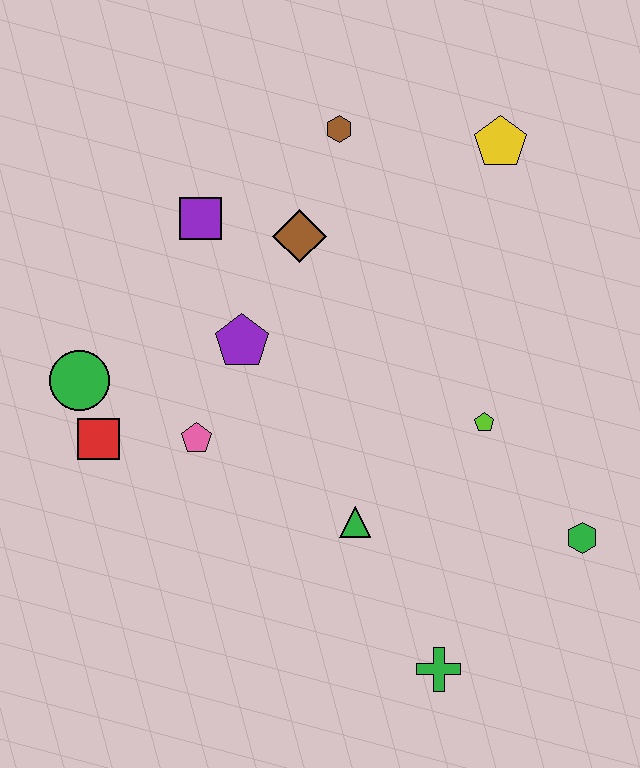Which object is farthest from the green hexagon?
The green circle is farthest from the green hexagon.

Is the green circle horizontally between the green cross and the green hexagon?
No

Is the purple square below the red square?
No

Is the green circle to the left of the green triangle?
Yes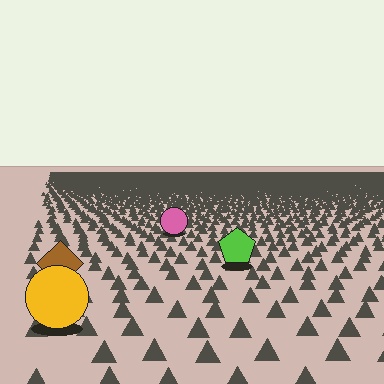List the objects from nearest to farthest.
From nearest to farthest: the yellow circle, the brown diamond, the lime pentagon, the pink circle.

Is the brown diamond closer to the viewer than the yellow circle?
No. The yellow circle is closer — you can tell from the texture gradient: the ground texture is coarser near it.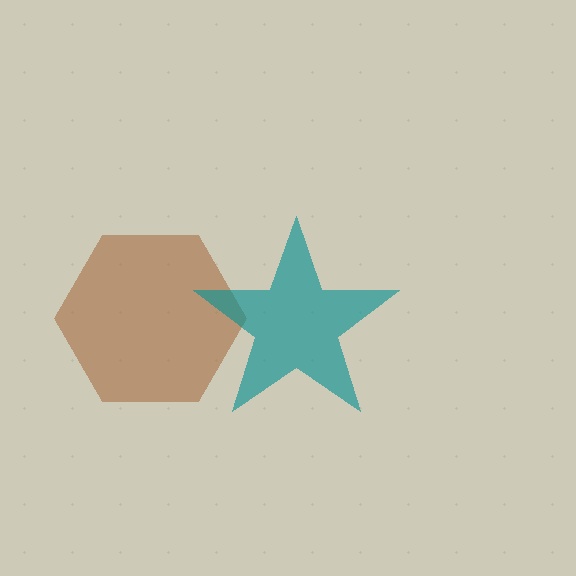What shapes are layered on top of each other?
The layered shapes are: a brown hexagon, a teal star.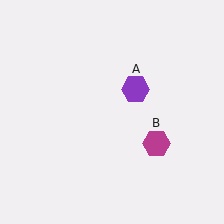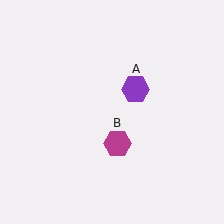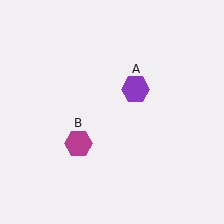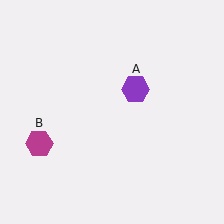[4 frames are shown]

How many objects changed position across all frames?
1 object changed position: magenta hexagon (object B).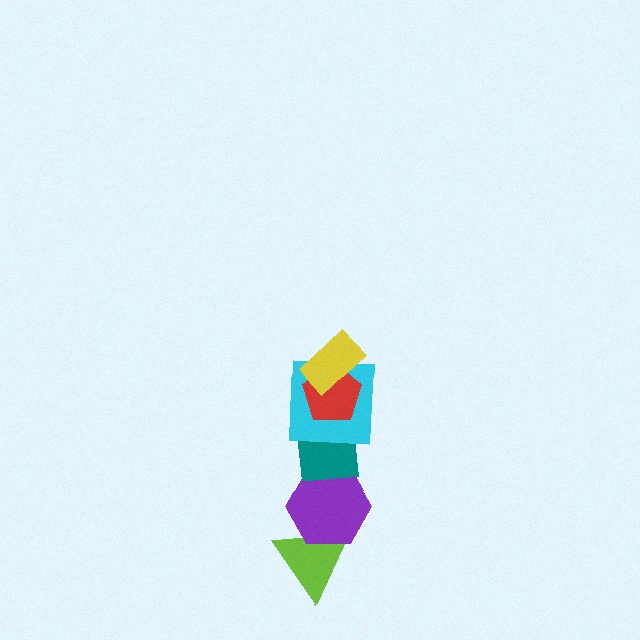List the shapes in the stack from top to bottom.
From top to bottom: the yellow rectangle, the red pentagon, the cyan square, the teal square, the purple hexagon, the lime triangle.